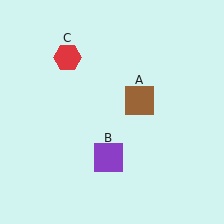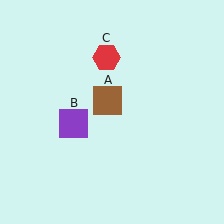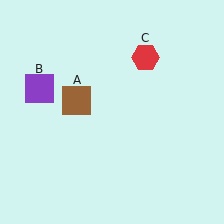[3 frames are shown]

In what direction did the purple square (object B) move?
The purple square (object B) moved up and to the left.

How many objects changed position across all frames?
3 objects changed position: brown square (object A), purple square (object B), red hexagon (object C).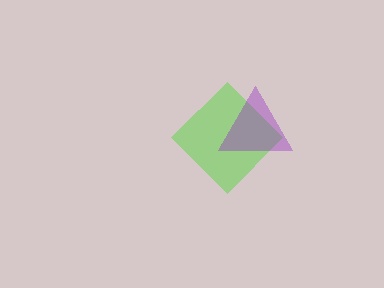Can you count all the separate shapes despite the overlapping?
Yes, there are 2 separate shapes.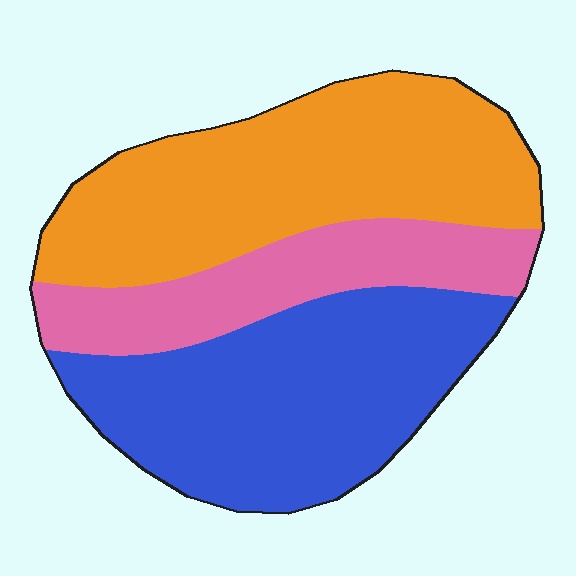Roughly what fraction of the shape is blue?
Blue takes up about three eighths (3/8) of the shape.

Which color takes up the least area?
Pink, at roughly 20%.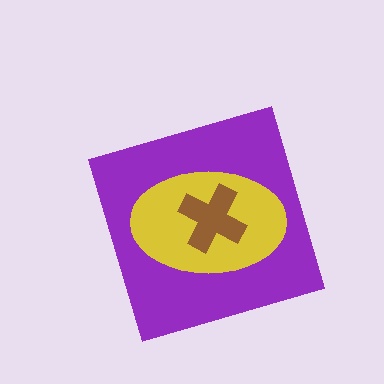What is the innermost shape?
The brown cross.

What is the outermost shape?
The purple diamond.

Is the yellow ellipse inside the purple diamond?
Yes.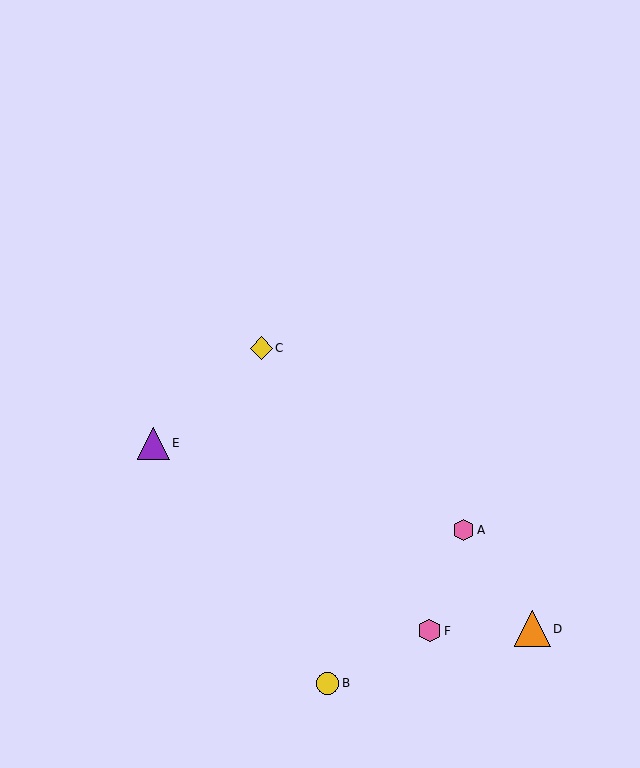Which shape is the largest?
The orange triangle (labeled D) is the largest.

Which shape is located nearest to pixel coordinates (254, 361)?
The yellow diamond (labeled C) at (261, 348) is nearest to that location.